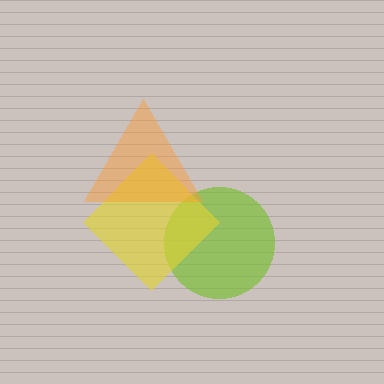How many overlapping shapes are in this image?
There are 3 overlapping shapes in the image.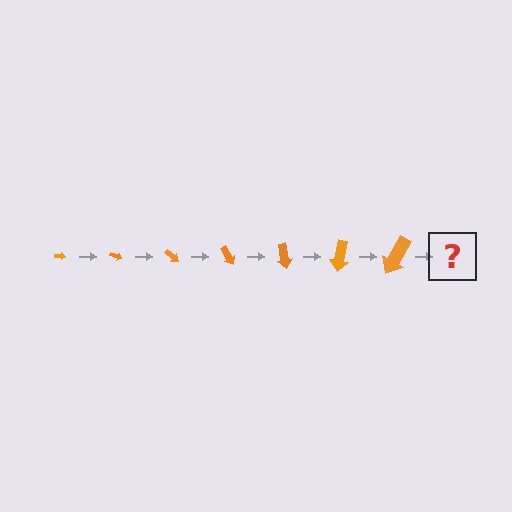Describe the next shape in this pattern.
It should be an arrow, larger than the previous one and rotated 140 degrees from the start.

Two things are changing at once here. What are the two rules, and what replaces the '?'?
The two rules are that the arrow grows larger each step and it rotates 20 degrees each step. The '?' should be an arrow, larger than the previous one and rotated 140 degrees from the start.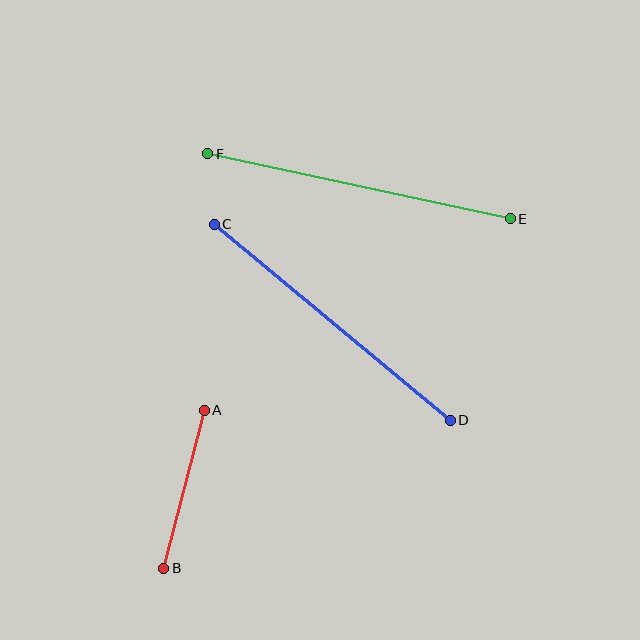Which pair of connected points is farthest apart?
Points E and F are farthest apart.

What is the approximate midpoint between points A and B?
The midpoint is at approximately (184, 489) pixels.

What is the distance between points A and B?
The distance is approximately 163 pixels.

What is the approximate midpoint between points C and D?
The midpoint is at approximately (332, 322) pixels.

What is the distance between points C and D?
The distance is approximately 307 pixels.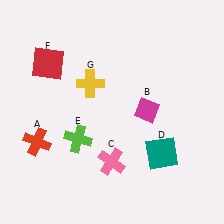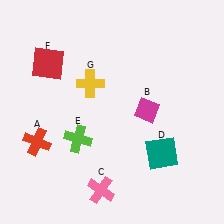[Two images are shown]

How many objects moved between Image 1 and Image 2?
1 object moved between the two images.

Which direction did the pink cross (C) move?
The pink cross (C) moved down.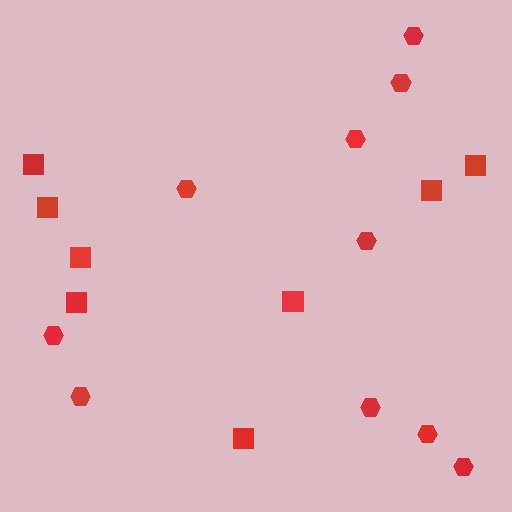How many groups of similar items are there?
There are 2 groups: one group of squares (8) and one group of hexagons (10).